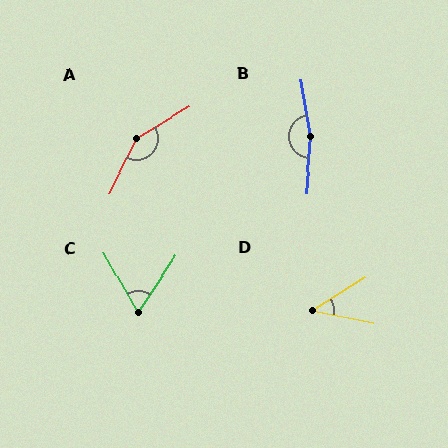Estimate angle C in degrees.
Approximately 64 degrees.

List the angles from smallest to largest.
D (43°), C (64°), A (148°), B (166°).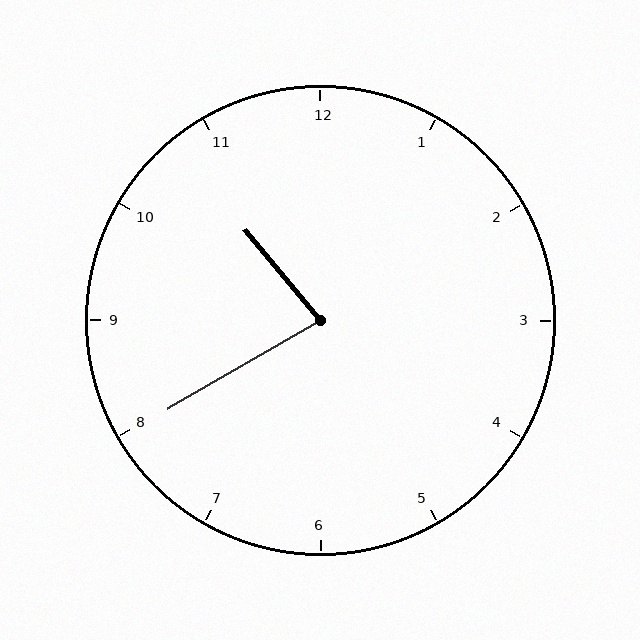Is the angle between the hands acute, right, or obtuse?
It is acute.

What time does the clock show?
10:40.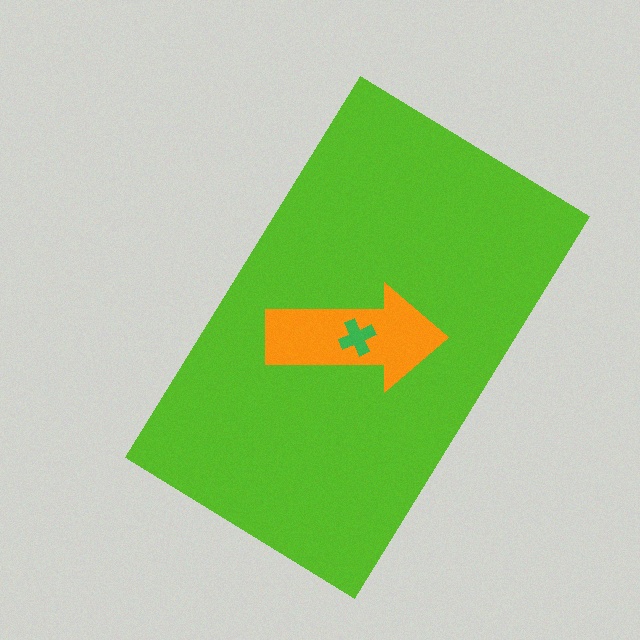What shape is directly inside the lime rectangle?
The orange arrow.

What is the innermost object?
The green cross.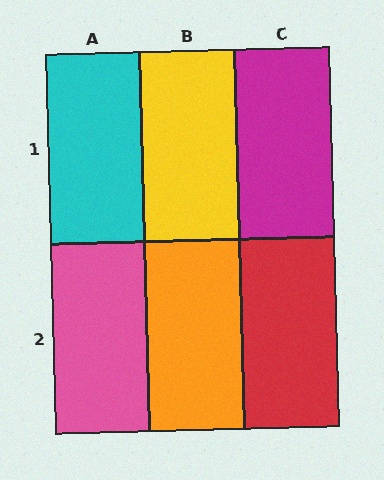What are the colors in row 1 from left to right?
Cyan, yellow, magenta.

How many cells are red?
1 cell is red.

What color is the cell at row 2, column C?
Red.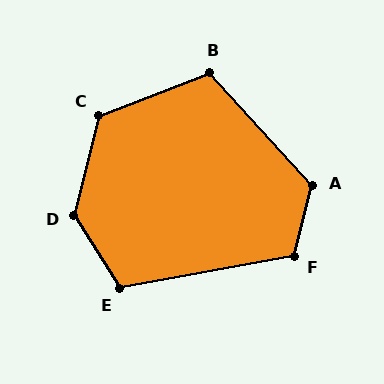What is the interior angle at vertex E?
Approximately 112 degrees (obtuse).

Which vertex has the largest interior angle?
D, at approximately 134 degrees.